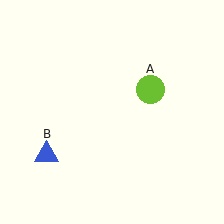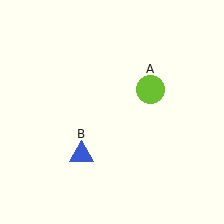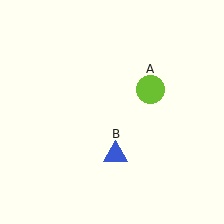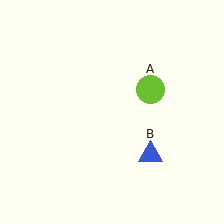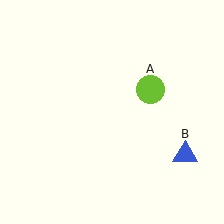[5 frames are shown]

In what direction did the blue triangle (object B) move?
The blue triangle (object B) moved right.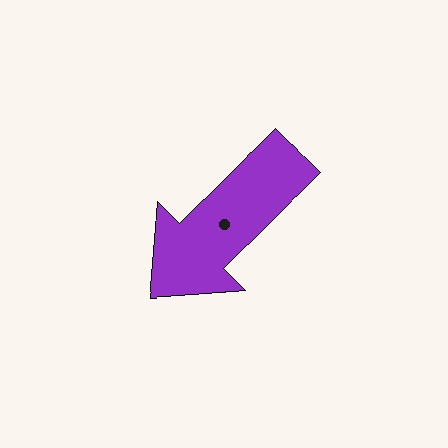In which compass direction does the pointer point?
Southwest.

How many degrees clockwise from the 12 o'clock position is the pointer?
Approximately 226 degrees.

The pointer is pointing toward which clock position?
Roughly 8 o'clock.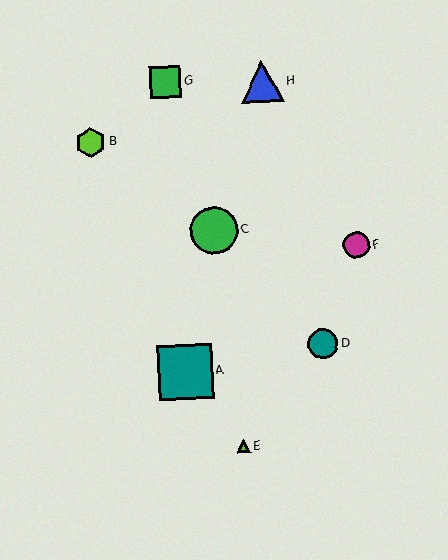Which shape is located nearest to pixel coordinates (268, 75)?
The blue triangle (labeled H) at (262, 81) is nearest to that location.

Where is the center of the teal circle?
The center of the teal circle is at (323, 344).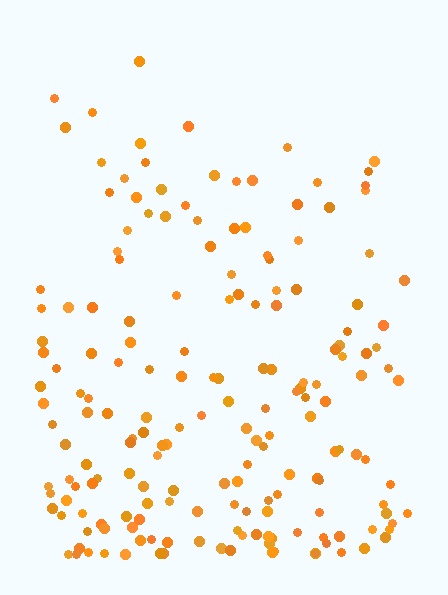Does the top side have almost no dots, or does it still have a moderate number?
Still a moderate number, just noticeably fewer than the bottom.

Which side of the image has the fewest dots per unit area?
The top.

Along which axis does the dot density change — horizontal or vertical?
Vertical.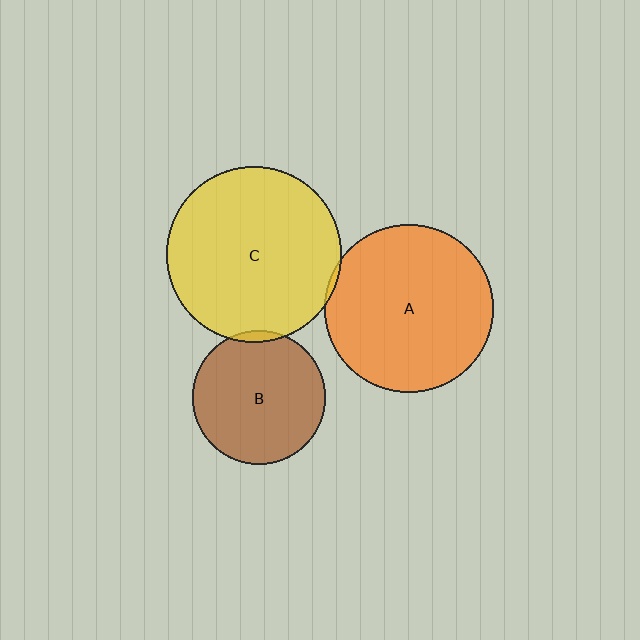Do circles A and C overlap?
Yes.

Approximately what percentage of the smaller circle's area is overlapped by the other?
Approximately 5%.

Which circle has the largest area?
Circle C (yellow).